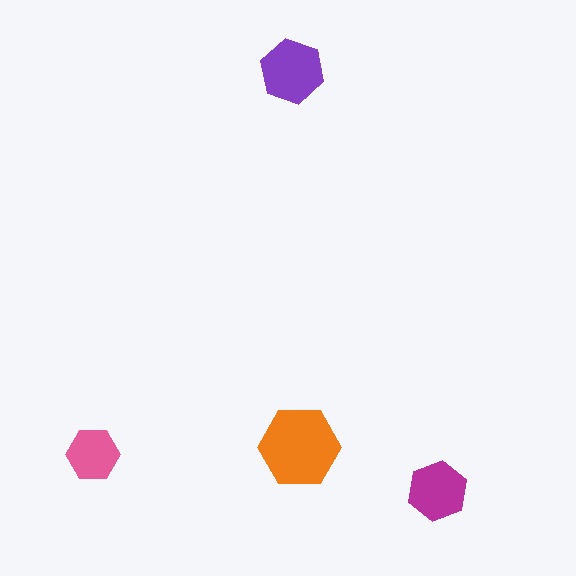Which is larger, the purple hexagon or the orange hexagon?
The orange one.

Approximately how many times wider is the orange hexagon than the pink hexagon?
About 1.5 times wider.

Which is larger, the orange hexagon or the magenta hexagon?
The orange one.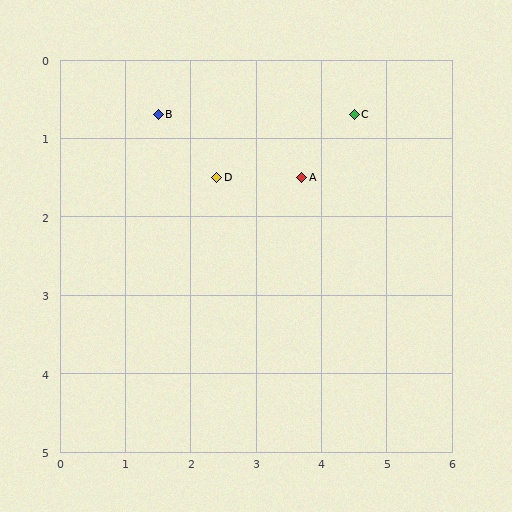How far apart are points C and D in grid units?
Points C and D are about 2.2 grid units apart.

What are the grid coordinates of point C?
Point C is at approximately (4.5, 0.7).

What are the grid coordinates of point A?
Point A is at approximately (3.7, 1.5).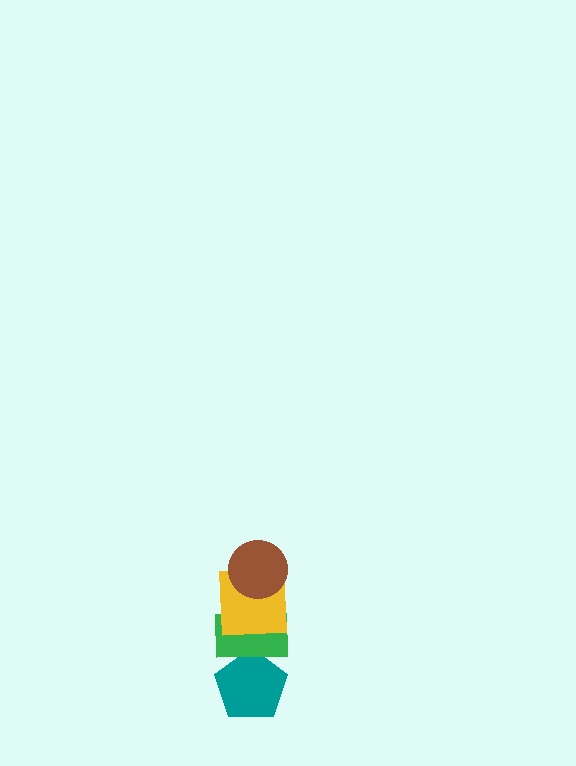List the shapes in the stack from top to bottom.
From top to bottom: the brown circle, the yellow square, the green rectangle, the teal pentagon.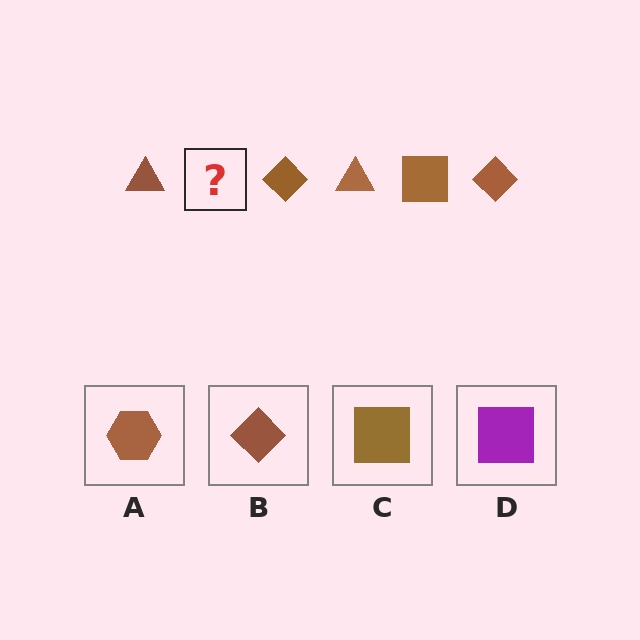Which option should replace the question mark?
Option C.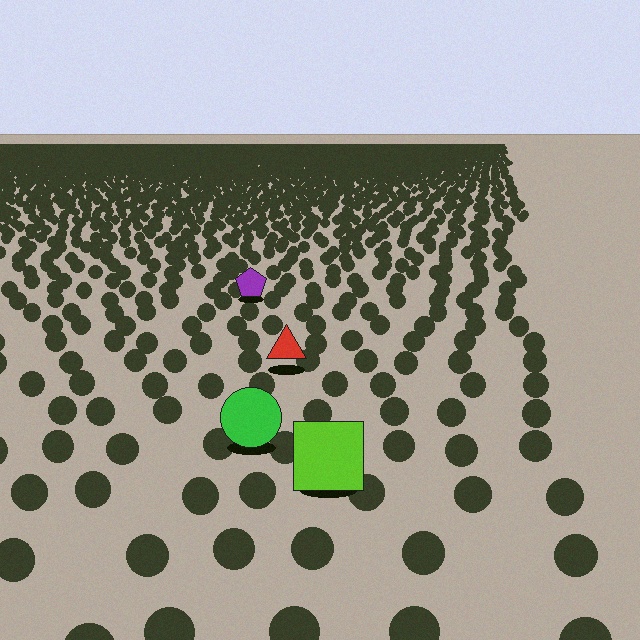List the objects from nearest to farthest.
From nearest to farthest: the lime square, the green circle, the red triangle, the purple pentagon.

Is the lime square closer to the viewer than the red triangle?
Yes. The lime square is closer — you can tell from the texture gradient: the ground texture is coarser near it.